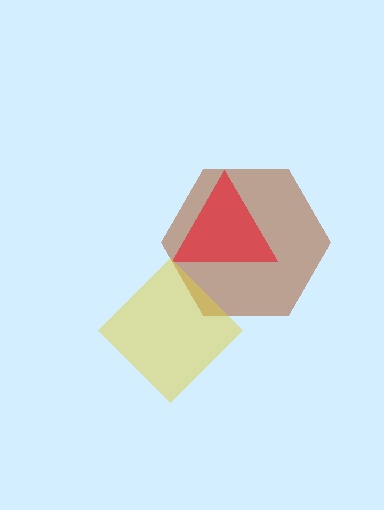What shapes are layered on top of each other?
The layered shapes are: a brown hexagon, a red triangle, a yellow diamond.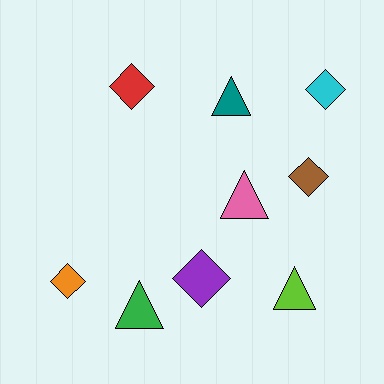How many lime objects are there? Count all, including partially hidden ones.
There is 1 lime object.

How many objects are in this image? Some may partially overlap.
There are 9 objects.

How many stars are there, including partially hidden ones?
There are no stars.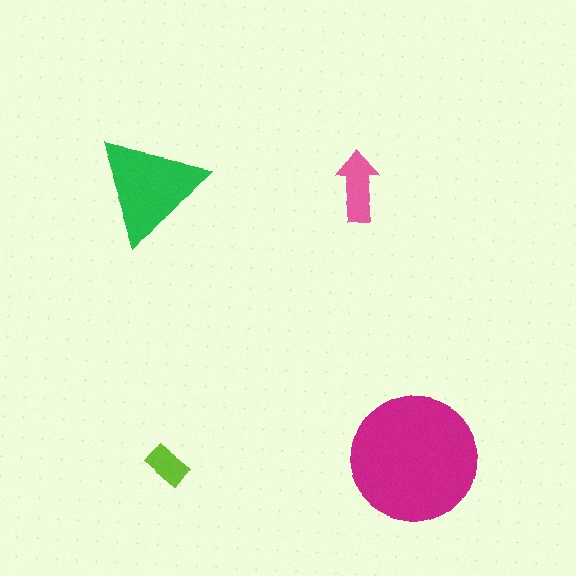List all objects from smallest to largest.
The lime rectangle, the pink arrow, the green triangle, the magenta circle.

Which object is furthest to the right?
The magenta circle is rightmost.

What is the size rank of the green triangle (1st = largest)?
2nd.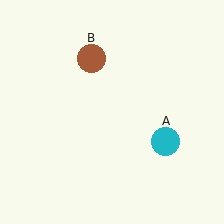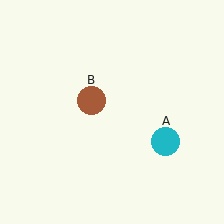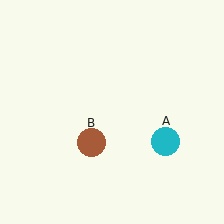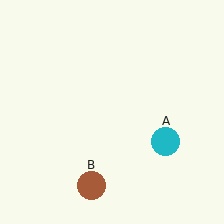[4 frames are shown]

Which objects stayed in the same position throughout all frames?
Cyan circle (object A) remained stationary.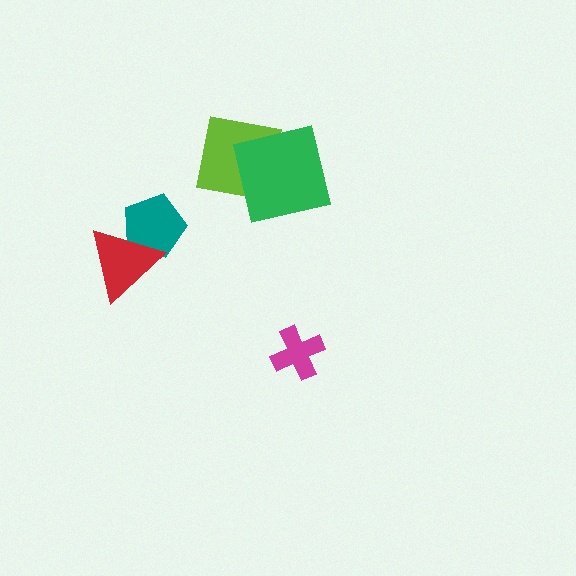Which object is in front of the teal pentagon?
The red triangle is in front of the teal pentagon.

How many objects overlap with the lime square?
1 object overlaps with the lime square.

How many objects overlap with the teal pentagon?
1 object overlaps with the teal pentagon.